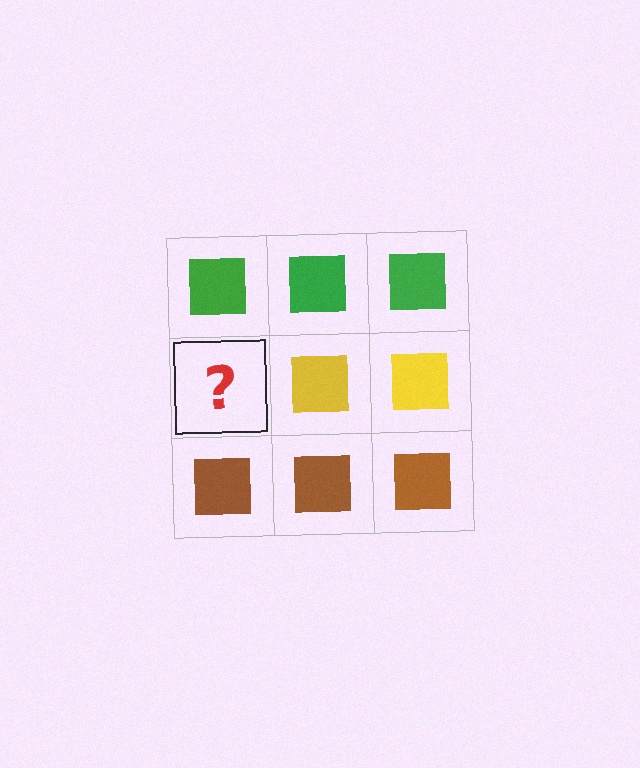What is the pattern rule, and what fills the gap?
The rule is that each row has a consistent color. The gap should be filled with a yellow square.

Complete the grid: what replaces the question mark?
The question mark should be replaced with a yellow square.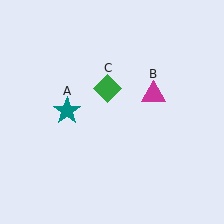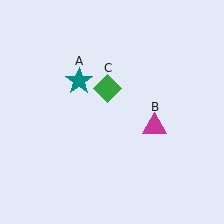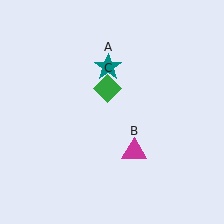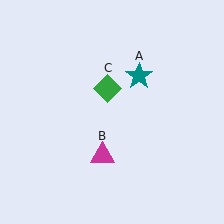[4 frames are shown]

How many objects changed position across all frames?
2 objects changed position: teal star (object A), magenta triangle (object B).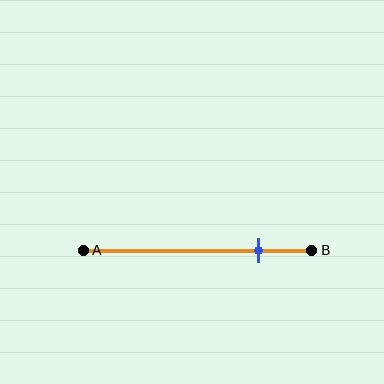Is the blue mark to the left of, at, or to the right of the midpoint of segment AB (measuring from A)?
The blue mark is to the right of the midpoint of segment AB.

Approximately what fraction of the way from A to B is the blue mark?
The blue mark is approximately 75% of the way from A to B.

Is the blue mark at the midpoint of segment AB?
No, the mark is at about 75% from A, not at the 50% midpoint.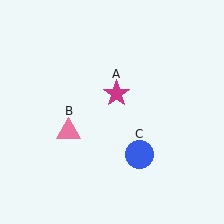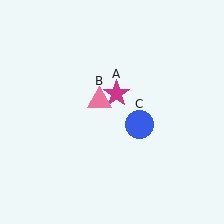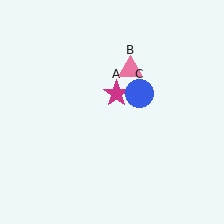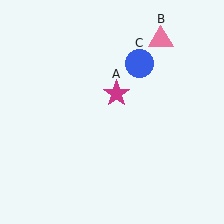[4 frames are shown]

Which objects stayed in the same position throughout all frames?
Magenta star (object A) remained stationary.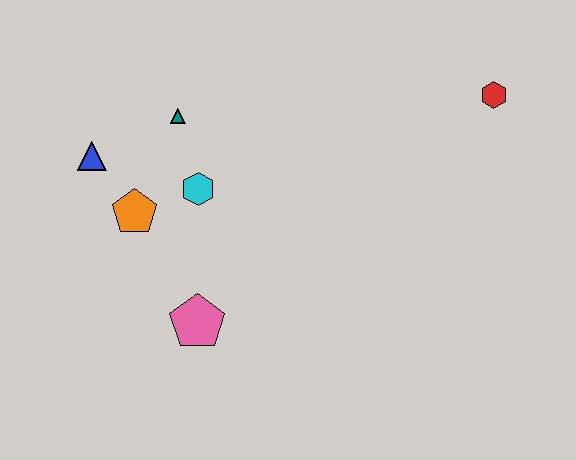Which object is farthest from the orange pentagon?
The red hexagon is farthest from the orange pentagon.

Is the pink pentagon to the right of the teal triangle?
Yes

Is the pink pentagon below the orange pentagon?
Yes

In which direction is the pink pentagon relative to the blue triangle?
The pink pentagon is below the blue triangle.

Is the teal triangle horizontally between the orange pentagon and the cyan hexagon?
Yes